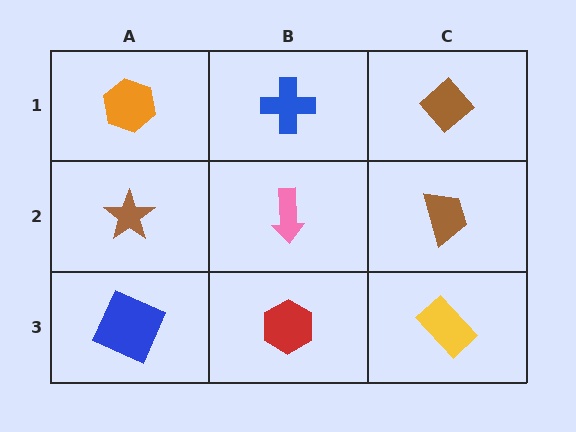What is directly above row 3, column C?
A brown trapezoid.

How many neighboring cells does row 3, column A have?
2.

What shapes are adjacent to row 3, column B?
A pink arrow (row 2, column B), a blue square (row 3, column A), a yellow rectangle (row 3, column C).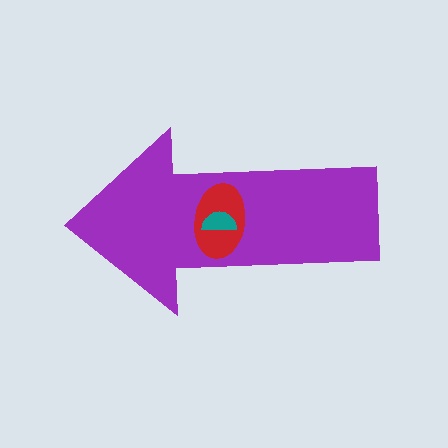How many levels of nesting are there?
3.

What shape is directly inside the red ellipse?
The teal semicircle.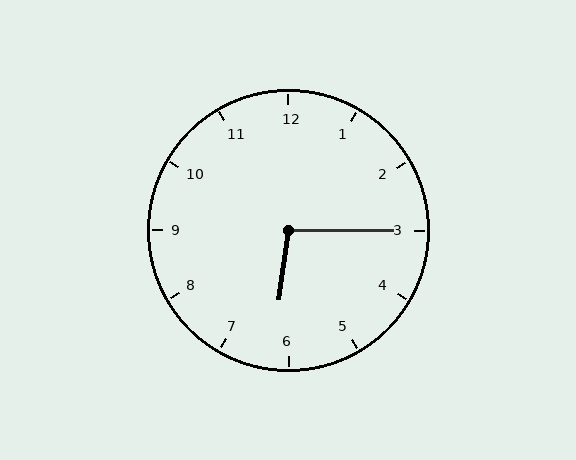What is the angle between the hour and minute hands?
Approximately 98 degrees.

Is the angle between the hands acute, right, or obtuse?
It is obtuse.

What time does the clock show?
6:15.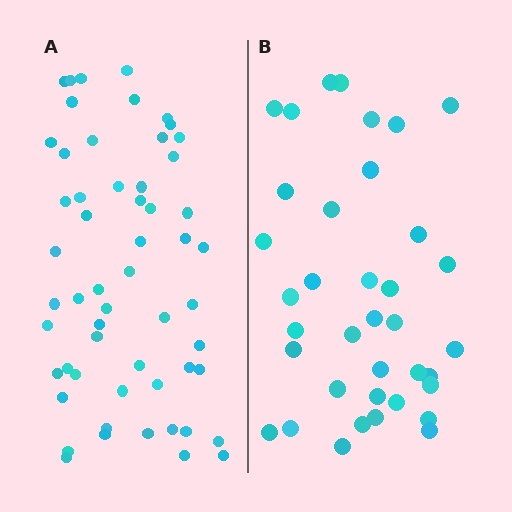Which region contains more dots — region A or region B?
Region A (the left region) has more dots.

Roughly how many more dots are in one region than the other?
Region A has approximately 20 more dots than region B.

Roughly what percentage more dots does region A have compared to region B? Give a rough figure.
About 50% more.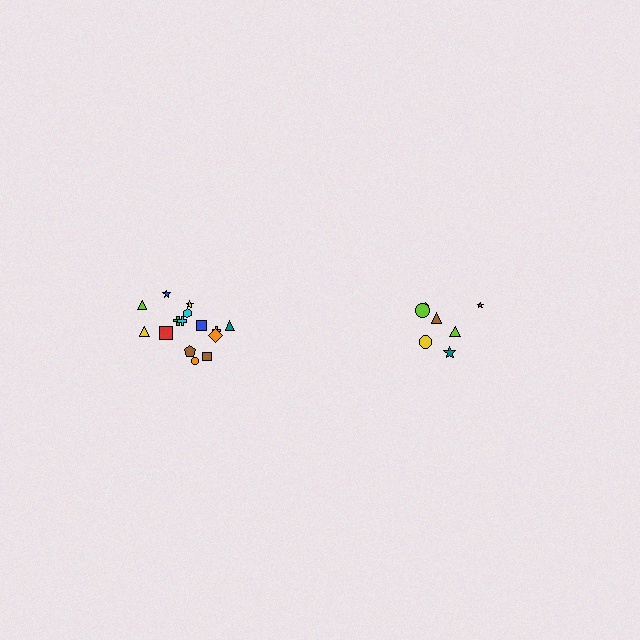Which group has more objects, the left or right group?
The left group.